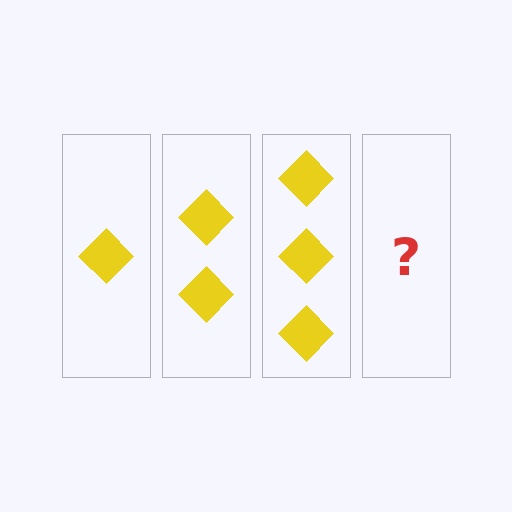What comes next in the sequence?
The next element should be 4 diamonds.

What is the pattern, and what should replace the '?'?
The pattern is that each step adds one more diamond. The '?' should be 4 diamonds.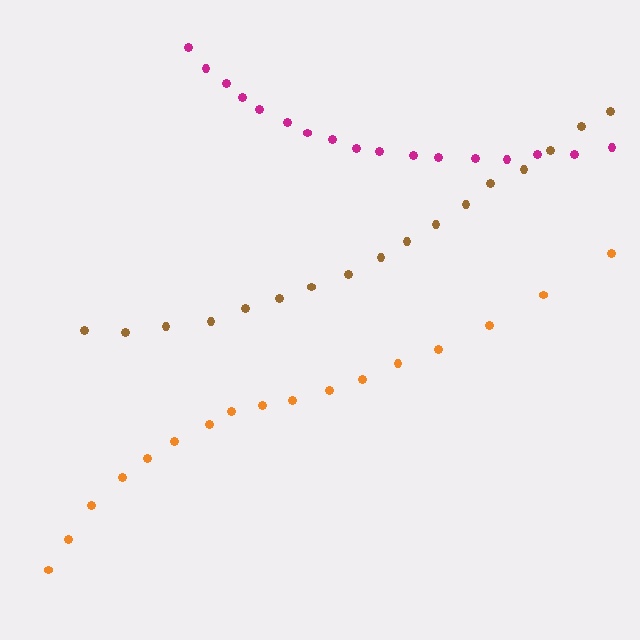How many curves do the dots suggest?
There are 3 distinct paths.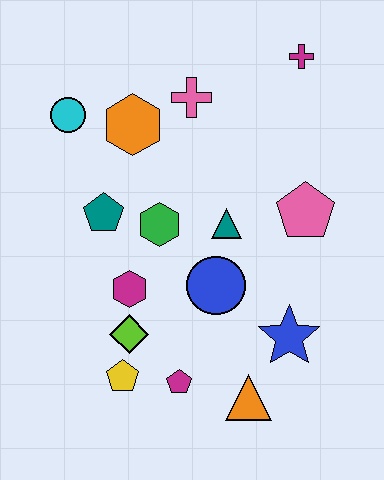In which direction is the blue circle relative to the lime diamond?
The blue circle is to the right of the lime diamond.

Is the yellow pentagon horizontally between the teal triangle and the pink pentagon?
No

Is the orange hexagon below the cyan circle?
Yes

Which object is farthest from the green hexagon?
The magenta cross is farthest from the green hexagon.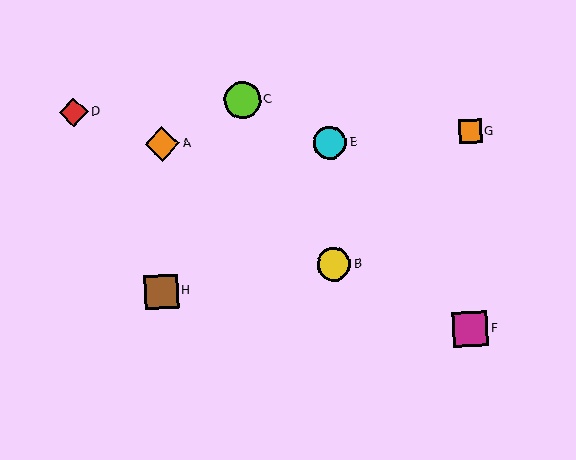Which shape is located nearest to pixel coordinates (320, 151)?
The cyan circle (labeled E) at (330, 143) is nearest to that location.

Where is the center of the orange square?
The center of the orange square is at (470, 131).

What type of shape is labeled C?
Shape C is a lime circle.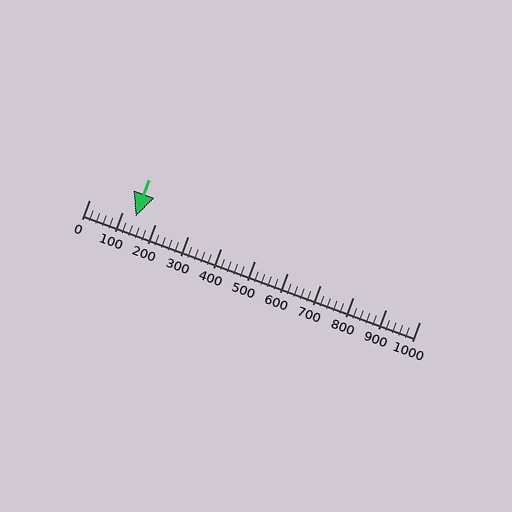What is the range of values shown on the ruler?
The ruler shows values from 0 to 1000.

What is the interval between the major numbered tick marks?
The major tick marks are spaced 100 units apart.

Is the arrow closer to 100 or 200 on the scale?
The arrow is closer to 100.